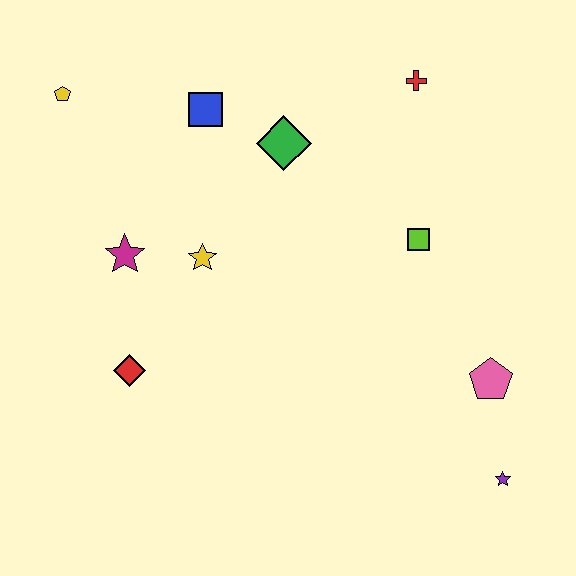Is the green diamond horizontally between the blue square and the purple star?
Yes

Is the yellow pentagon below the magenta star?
No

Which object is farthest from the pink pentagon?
The yellow pentagon is farthest from the pink pentagon.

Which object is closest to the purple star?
The pink pentagon is closest to the purple star.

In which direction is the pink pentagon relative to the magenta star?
The pink pentagon is to the right of the magenta star.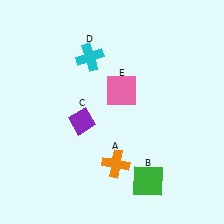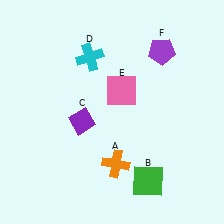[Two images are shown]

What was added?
A purple pentagon (F) was added in Image 2.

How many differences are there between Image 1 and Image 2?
There is 1 difference between the two images.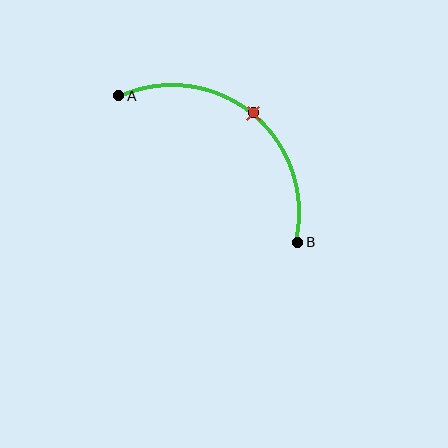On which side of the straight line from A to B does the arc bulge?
The arc bulges above and to the right of the straight line connecting A and B.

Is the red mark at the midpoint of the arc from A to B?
Yes. The red mark lies on the arc at equal arc-length from both A and B — it is the arc midpoint.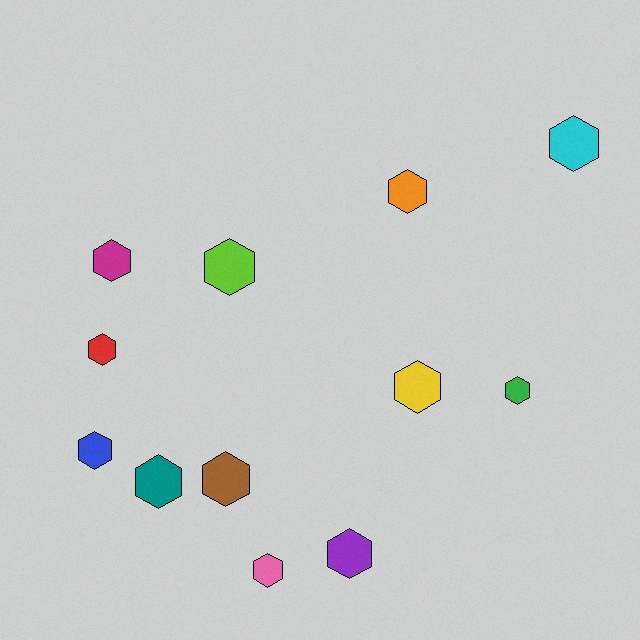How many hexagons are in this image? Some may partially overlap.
There are 12 hexagons.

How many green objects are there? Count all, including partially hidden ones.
There is 1 green object.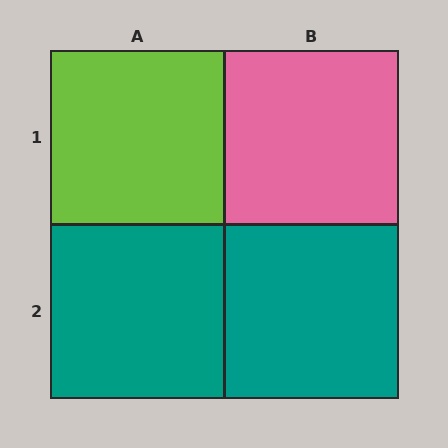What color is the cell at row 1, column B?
Pink.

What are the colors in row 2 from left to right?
Teal, teal.